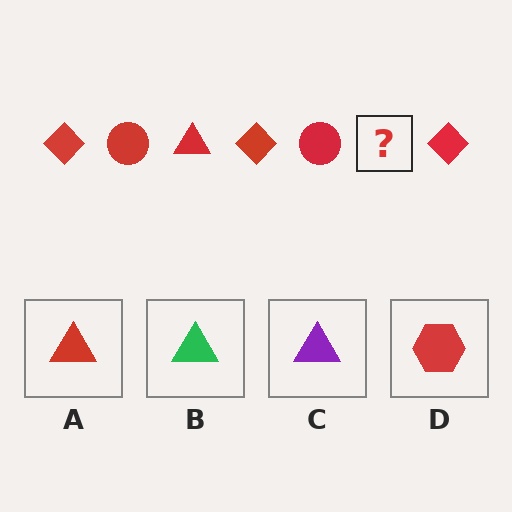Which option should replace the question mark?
Option A.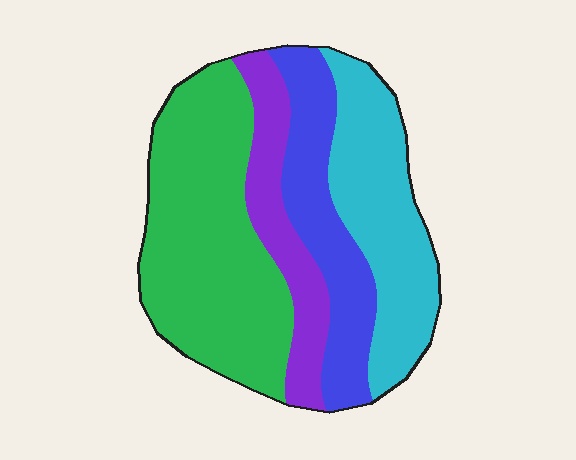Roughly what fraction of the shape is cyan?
Cyan covers around 25% of the shape.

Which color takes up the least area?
Purple, at roughly 15%.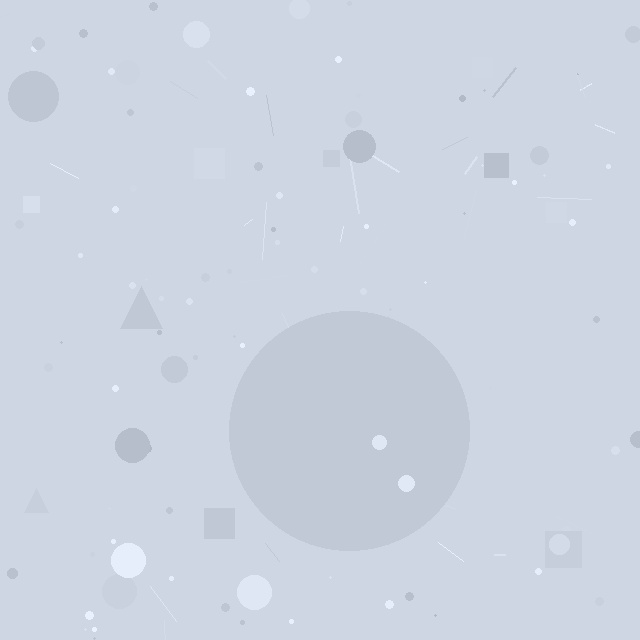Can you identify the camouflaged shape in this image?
The camouflaged shape is a circle.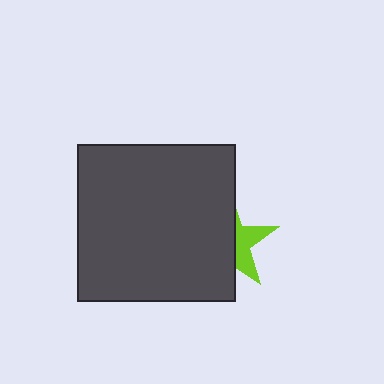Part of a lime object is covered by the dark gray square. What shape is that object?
It is a star.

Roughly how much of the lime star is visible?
A small part of it is visible (roughly 38%).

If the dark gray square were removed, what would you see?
You would see the complete lime star.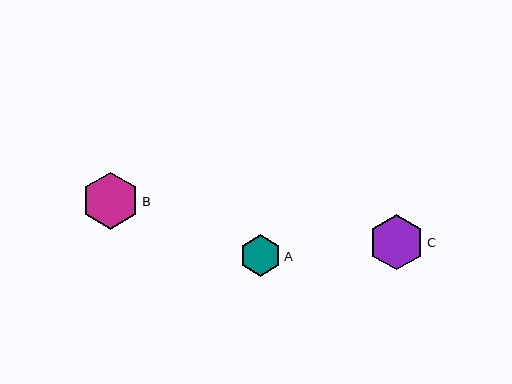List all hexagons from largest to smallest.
From largest to smallest: B, C, A.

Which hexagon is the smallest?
Hexagon A is the smallest with a size of approximately 42 pixels.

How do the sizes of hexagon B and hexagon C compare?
Hexagon B and hexagon C are approximately the same size.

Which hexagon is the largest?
Hexagon B is the largest with a size of approximately 57 pixels.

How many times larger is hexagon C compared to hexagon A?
Hexagon C is approximately 1.3 times the size of hexagon A.